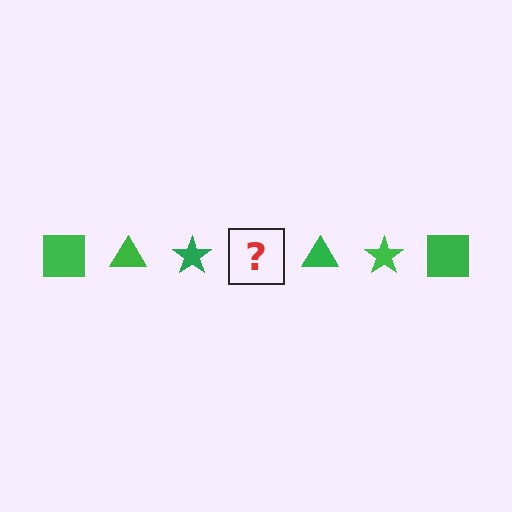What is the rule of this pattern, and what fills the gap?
The rule is that the pattern cycles through square, triangle, star shapes in green. The gap should be filled with a green square.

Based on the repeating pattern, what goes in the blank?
The blank should be a green square.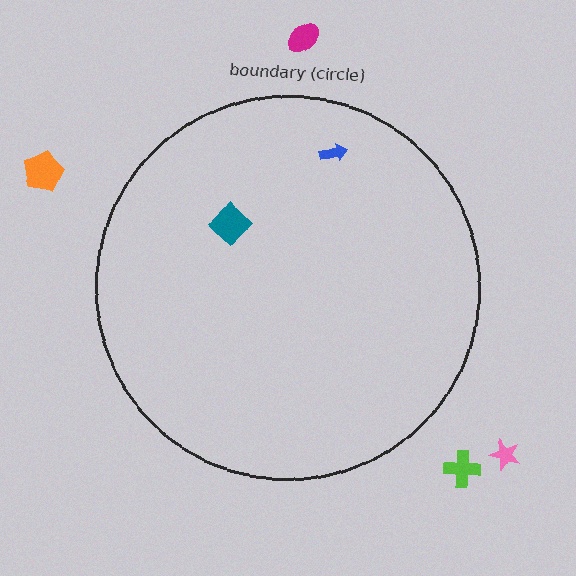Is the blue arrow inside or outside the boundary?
Inside.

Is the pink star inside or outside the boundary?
Outside.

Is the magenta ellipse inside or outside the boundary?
Outside.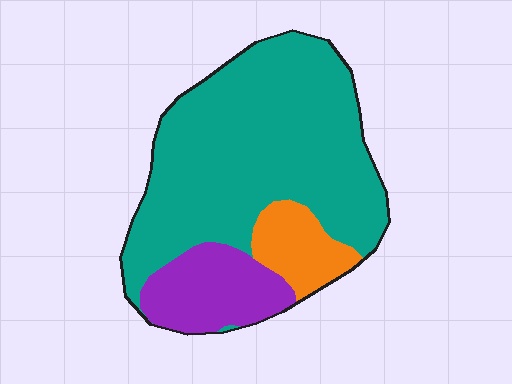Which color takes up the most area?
Teal, at roughly 70%.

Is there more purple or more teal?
Teal.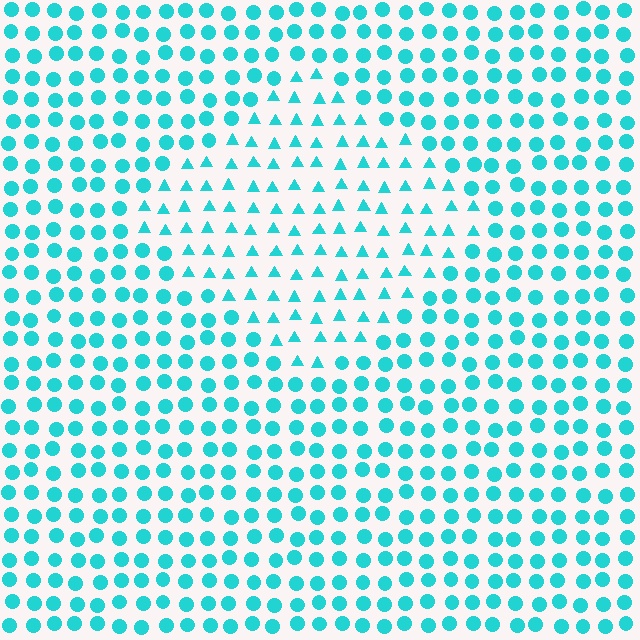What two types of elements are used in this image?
The image uses triangles inside the diamond region and circles outside it.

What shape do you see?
I see a diamond.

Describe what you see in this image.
The image is filled with small cyan elements arranged in a uniform grid. A diamond-shaped region contains triangles, while the surrounding area contains circles. The boundary is defined purely by the change in element shape.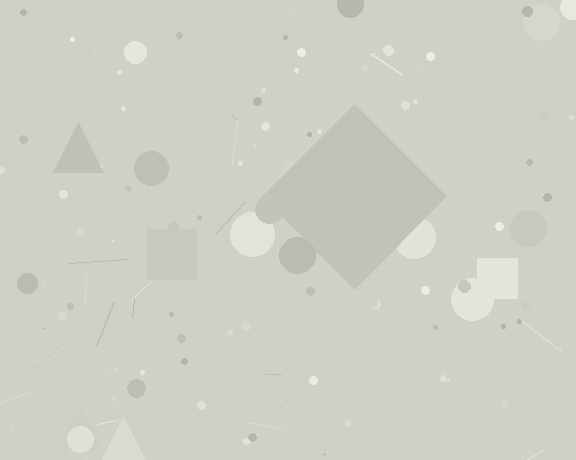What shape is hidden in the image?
A diamond is hidden in the image.